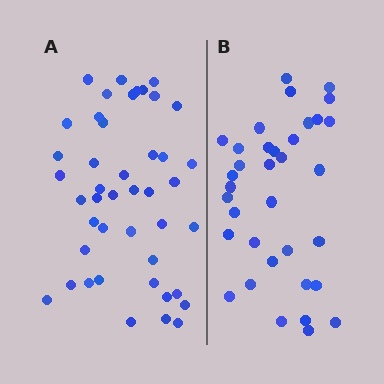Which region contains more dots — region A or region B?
Region A (the left region) has more dots.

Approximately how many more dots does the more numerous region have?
Region A has roughly 8 or so more dots than region B.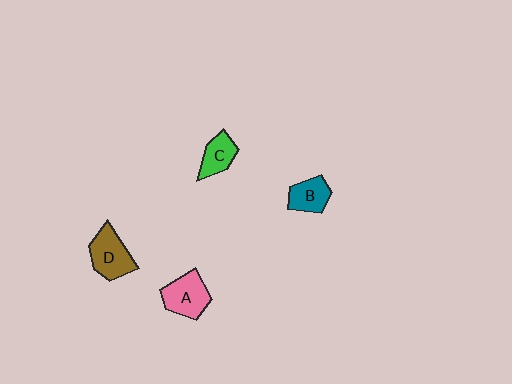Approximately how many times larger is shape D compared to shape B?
Approximately 1.4 times.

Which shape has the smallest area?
Shape C (green).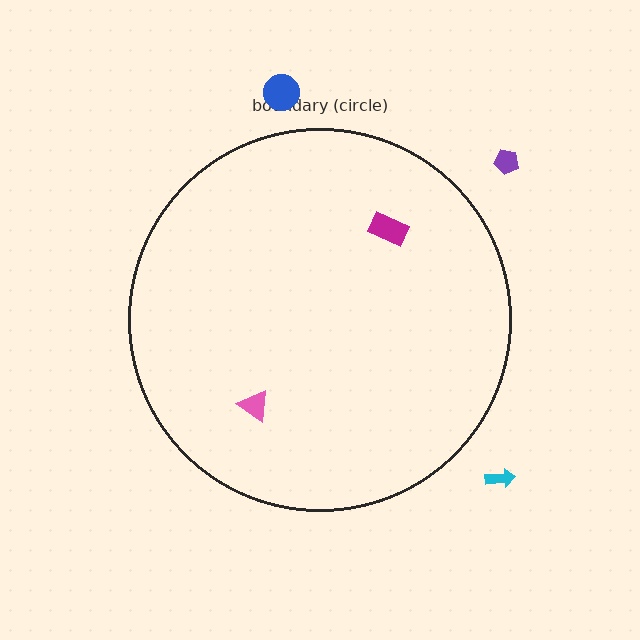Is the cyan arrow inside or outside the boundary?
Outside.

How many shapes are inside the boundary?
2 inside, 3 outside.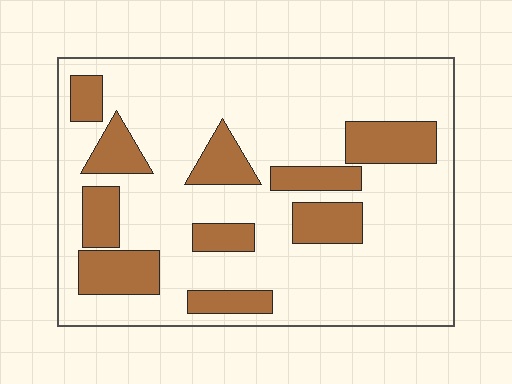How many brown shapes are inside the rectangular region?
10.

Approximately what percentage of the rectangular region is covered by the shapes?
Approximately 25%.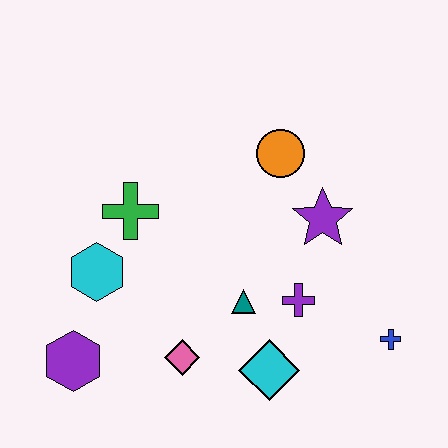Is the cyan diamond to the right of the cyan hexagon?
Yes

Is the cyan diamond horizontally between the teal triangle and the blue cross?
Yes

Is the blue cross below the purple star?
Yes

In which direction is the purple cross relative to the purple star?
The purple cross is below the purple star.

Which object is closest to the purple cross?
The teal triangle is closest to the purple cross.